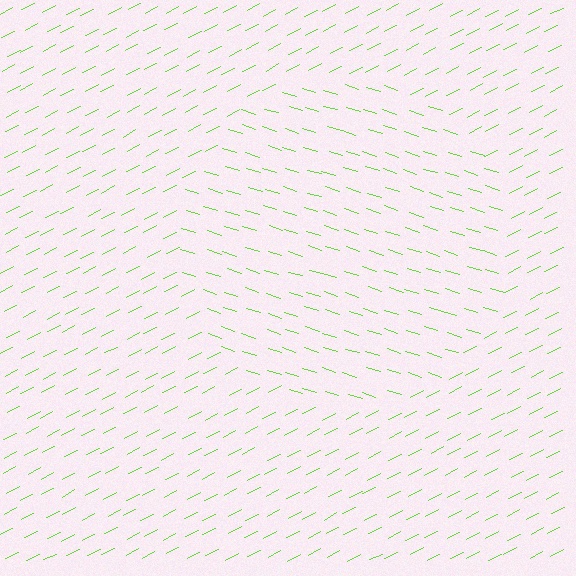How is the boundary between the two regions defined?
The boundary is defined purely by a change in line orientation (approximately 45 degrees difference). All lines are the same color and thickness.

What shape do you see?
I see a circle.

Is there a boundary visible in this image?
Yes, there is a texture boundary formed by a change in line orientation.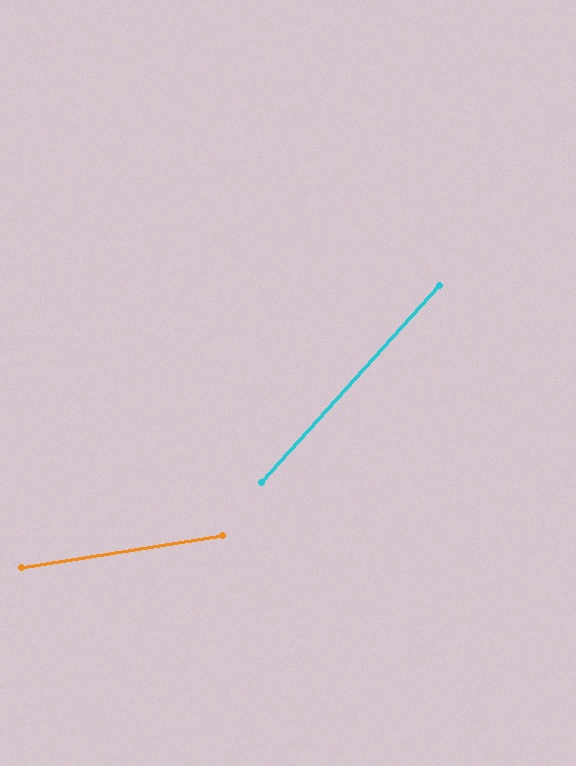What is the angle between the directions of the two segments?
Approximately 39 degrees.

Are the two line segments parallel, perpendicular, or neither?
Neither parallel nor perpendicular — they differ by about 39°.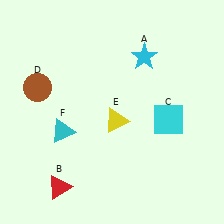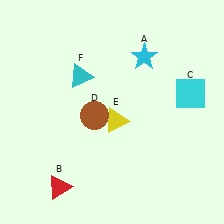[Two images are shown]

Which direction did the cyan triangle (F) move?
The cyan triangle (F) moved up.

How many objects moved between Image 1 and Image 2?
3 objects moved between the two images.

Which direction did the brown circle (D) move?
The brown circle (D) moved right.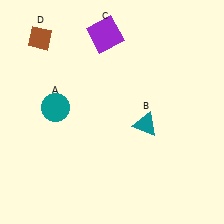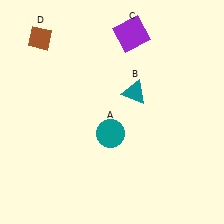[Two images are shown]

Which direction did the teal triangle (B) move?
The teal triangle (B) moved up.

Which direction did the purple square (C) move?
The purple square (C) moved right.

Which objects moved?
The objects that moved are: the teal circle (A), the teal triangle (B), the purple square (C).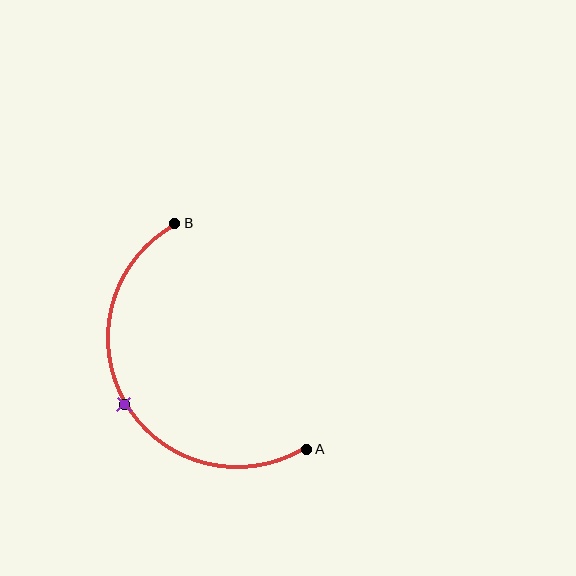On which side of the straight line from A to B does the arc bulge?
The arc bulges to the left of the straight line connecting A and B.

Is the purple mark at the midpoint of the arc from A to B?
Yes. The purple mark lies on the arc at equal arc-length from both A and B — it is the arc midpoint.